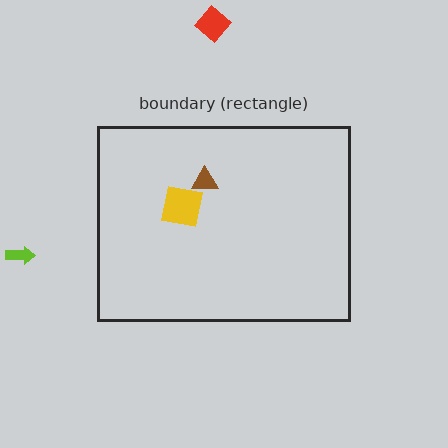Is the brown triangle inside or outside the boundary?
Inside.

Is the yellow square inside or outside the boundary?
Inside.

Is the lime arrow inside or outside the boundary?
Outside.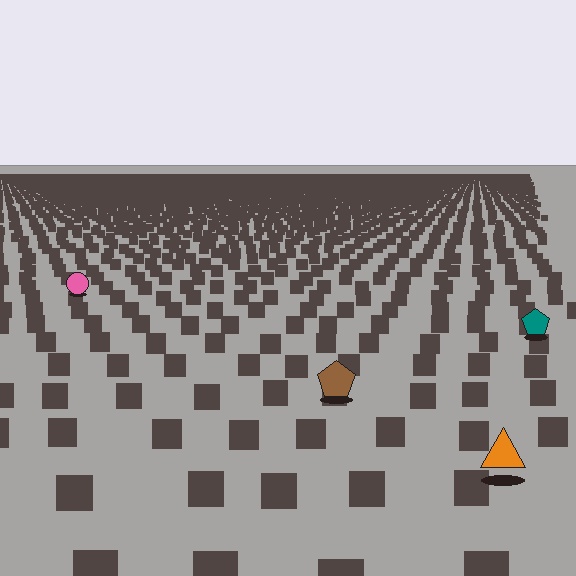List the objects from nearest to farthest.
From nearest to farthest: the orange triangle, the brown pentagon, the teal pentagon, the pink circle.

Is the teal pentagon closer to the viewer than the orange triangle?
No. The orange triangle is closer — you can tell from the texture gradient: the ground texture is coarser near it.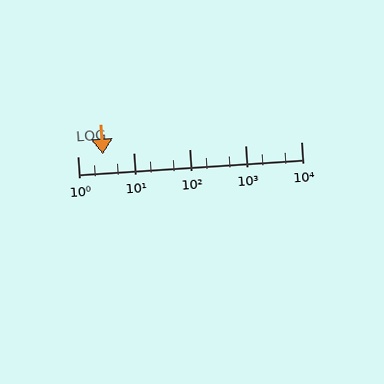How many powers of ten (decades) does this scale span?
The scale spans 4 decades, from 1 to 10000.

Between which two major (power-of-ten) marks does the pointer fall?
The pointer is between 1 and 10.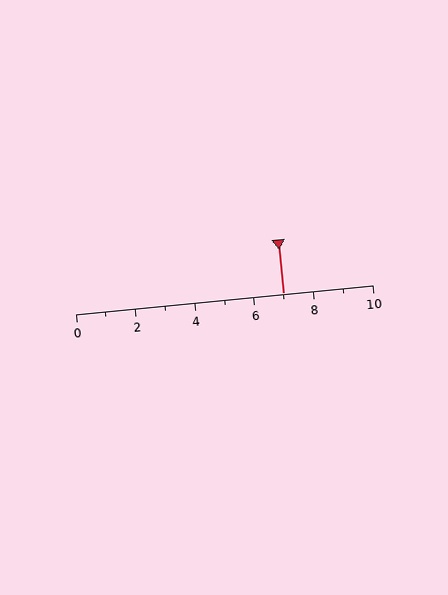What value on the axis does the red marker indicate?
The marker indicates approximately 7.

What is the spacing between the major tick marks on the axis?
The major ticks are spaced 2 apart.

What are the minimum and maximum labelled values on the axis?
The axis runs from 0 to 10.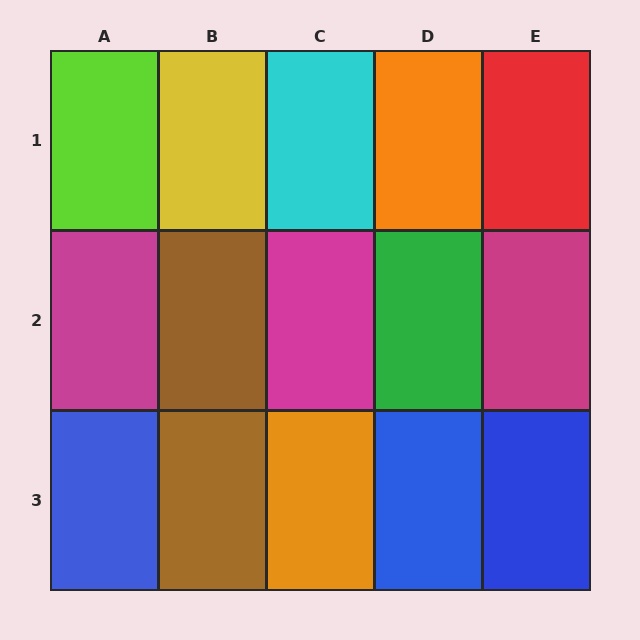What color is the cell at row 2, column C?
Magenta.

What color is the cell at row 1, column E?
Red.